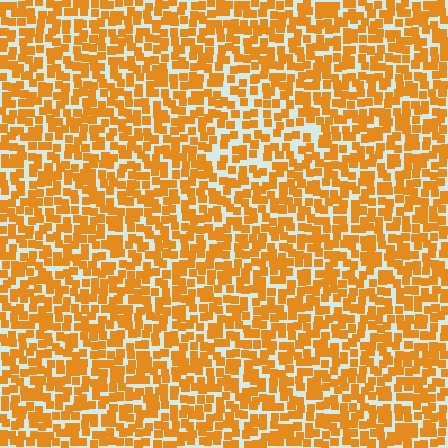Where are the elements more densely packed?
The elements are more densely packed outside the triangle boundary.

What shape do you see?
I see a triangle.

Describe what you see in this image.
The image contains small orange elements arranged at two different densities. A triangle-shaped region is visible where the elements are less densely packed than the surrounding area.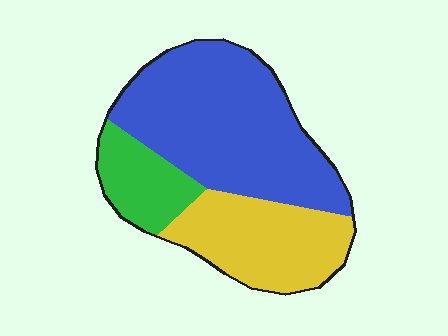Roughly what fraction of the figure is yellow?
Yellow covers roughly 30% of the figure.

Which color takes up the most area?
Blue, at roughly 55%.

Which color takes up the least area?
Green, at roughly 15%.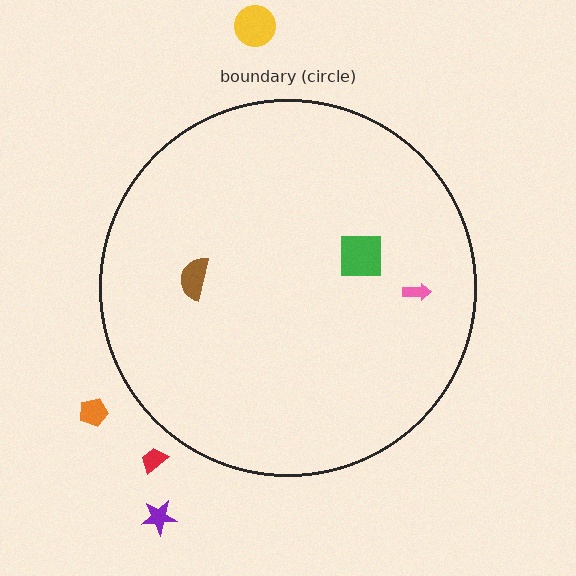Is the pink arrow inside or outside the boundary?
Inside.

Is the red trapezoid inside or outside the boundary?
Outside.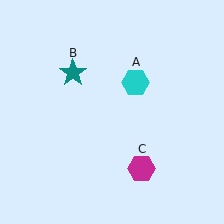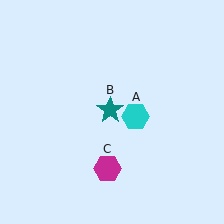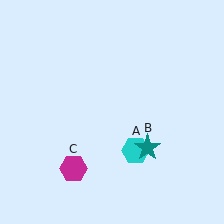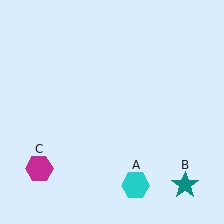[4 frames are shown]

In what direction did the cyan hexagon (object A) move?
The cyan hexagon (object A) moved down.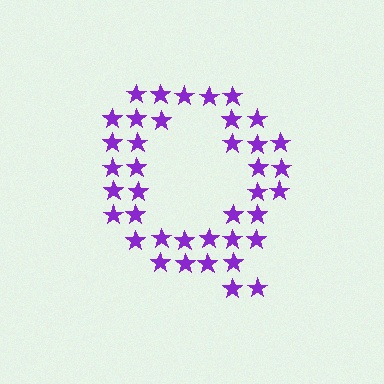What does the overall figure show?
The overall figure shows the letter Q.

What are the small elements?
The small elements are stars.